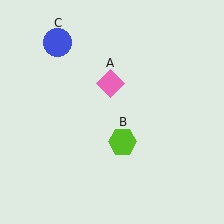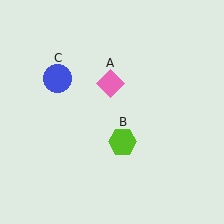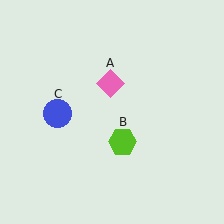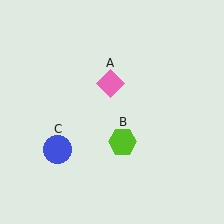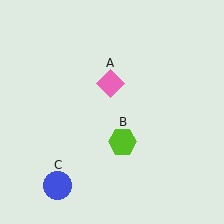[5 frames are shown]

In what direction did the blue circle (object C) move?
The blue circle (object C) moved down.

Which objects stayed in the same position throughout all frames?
Pink diamond (object A) and lime hexagon (object B) remained stationary.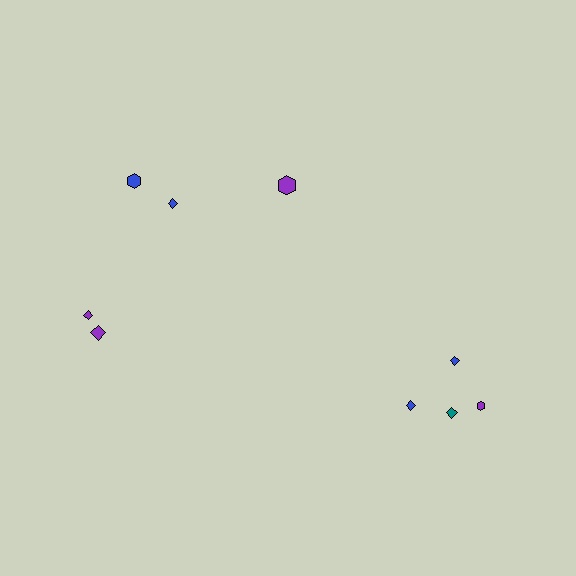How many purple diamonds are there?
There are 2 purple diamonds.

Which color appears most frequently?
Blue, with 4 objects.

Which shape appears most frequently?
Diamond, with 6 objects.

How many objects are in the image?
There are 9 objects.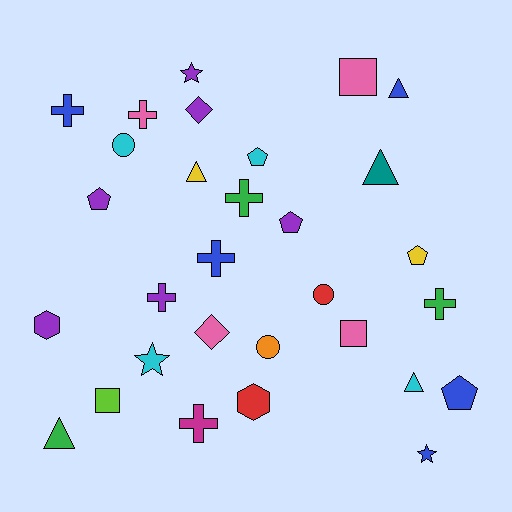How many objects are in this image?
There are 30 objects.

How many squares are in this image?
There are 3 squares.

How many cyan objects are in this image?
There are 4 cyan objects.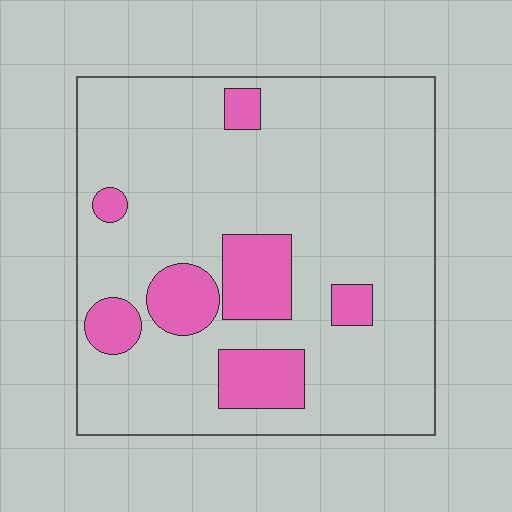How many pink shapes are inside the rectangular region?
7.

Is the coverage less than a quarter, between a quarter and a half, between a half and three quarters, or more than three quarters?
Less than a quarter.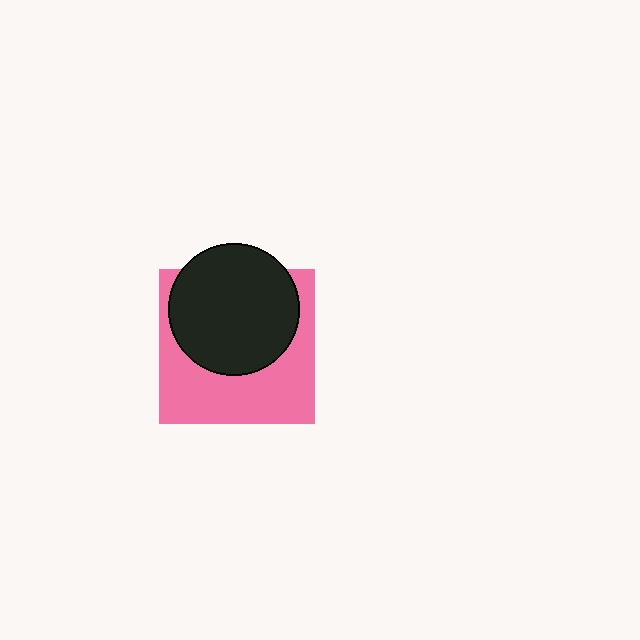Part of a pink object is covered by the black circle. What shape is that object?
It is a square.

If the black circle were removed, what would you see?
You would see the complete pink square.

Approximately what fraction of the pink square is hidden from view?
Roughly 49% of the pink square is hidden behind the black circle.